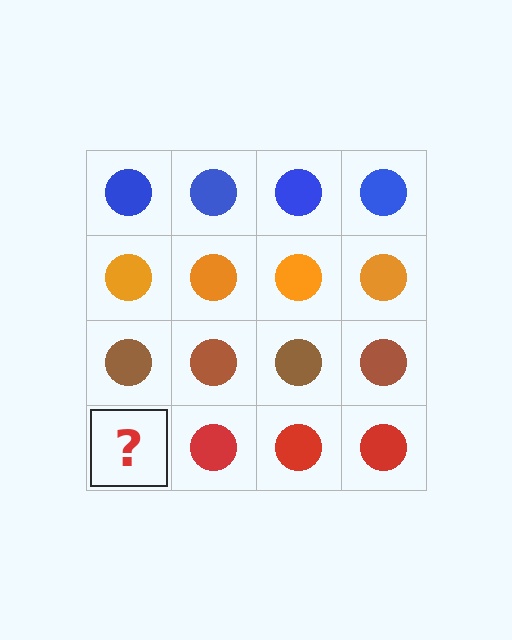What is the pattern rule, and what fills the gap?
The rule is that each row has a consistent color. The gap should be filled with a red circle.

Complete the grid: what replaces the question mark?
The question mark should be replaced with a red circle.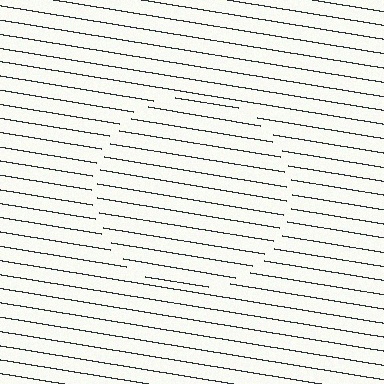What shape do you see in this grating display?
An illusory circle. The interior of the shape contains the same grating, shifted by half a period — the contour is defined by the phase discontinuity where line-ends from the inner and outer gratings abut.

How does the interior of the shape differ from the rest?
The interior of the shape contains the same grating, shifted by half a period — the contour is defined by the phase discontinuity where line-ends from the inner and outer gratings abut.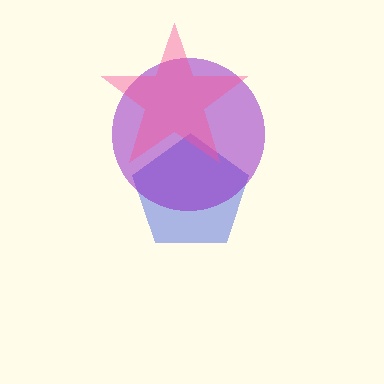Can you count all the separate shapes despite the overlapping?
Yes, there are 3 separate shapes.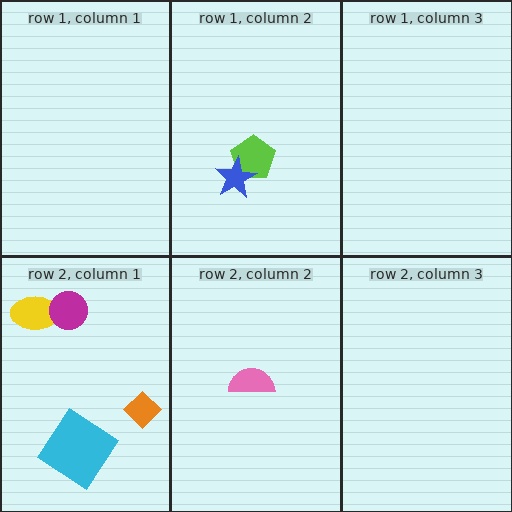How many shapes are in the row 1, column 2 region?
2.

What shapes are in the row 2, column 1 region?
The cyan diamond, the yellow ellipse, the magenta circle, the orange diamond.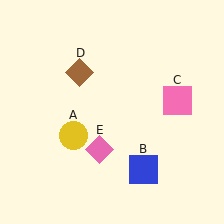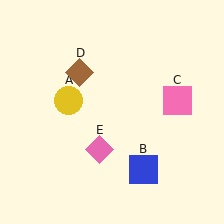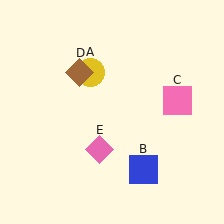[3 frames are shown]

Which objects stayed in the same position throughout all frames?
Blue square (object B) and pink square (object C) and brown diamond (object D) and pink diamond (object E) remained stationary.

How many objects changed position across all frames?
1 object changed position: yellow circle (object A).